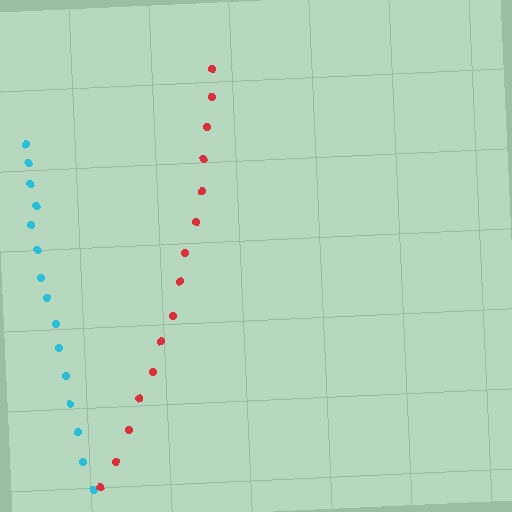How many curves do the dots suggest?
There are 2 distinct paths.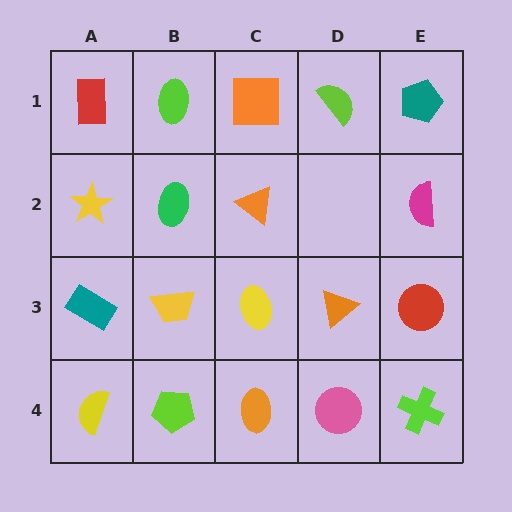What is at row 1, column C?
An orange square.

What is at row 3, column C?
A yellow ellipse.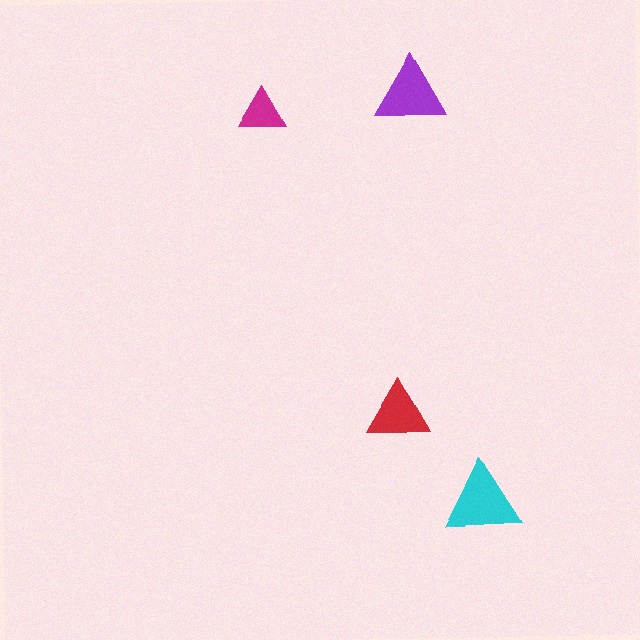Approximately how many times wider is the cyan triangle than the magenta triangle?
About 1.5 times wider.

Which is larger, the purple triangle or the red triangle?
The purple one.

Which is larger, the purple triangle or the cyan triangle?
The cyan one.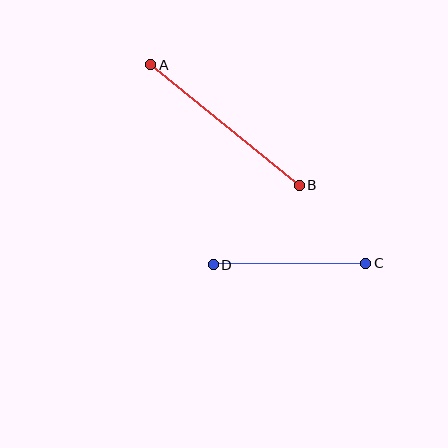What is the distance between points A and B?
The distance is approximately 191 pixels.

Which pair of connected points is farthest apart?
Points A and B are farthest apart.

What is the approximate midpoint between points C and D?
The midpoint is at approximately (289, 264) pixels.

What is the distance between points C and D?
The distance is approximately 152 pixels.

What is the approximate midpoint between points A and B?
The midpoint is at approximately (225, 125) pixels.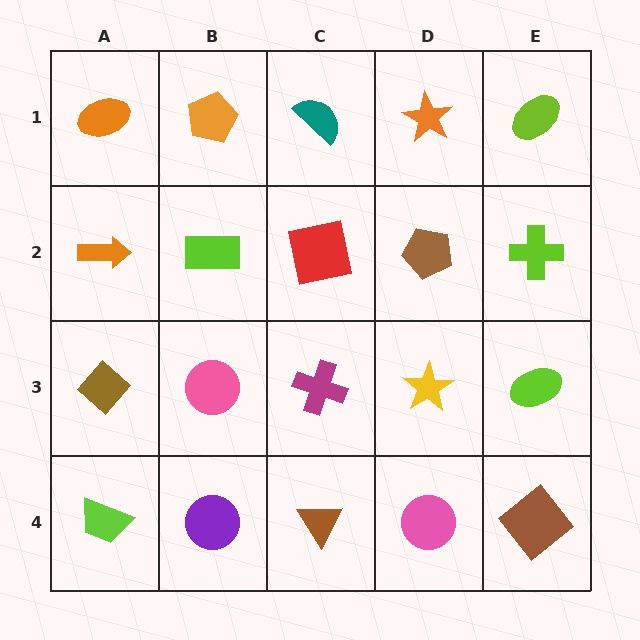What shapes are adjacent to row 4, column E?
A lime ellipse (row 3, column E), a pink circle (row 4, column D).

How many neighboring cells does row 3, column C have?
4.